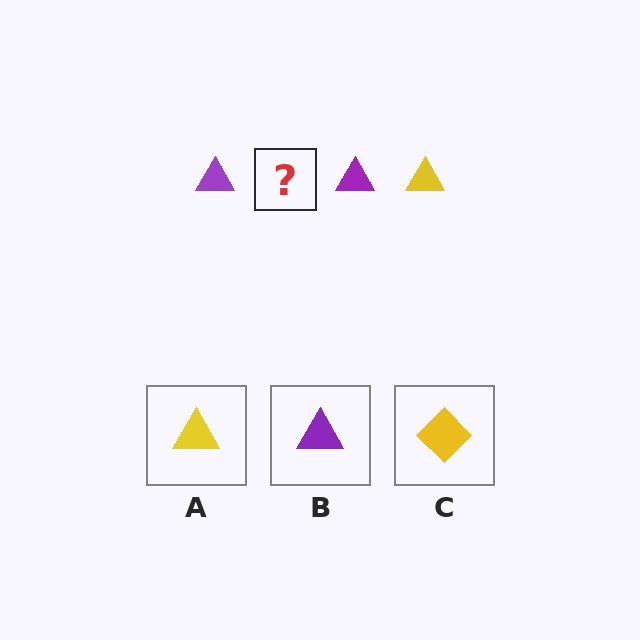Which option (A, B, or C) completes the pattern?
A.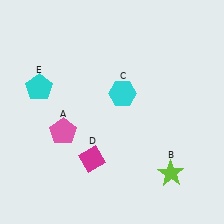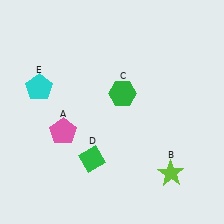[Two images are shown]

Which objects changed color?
C changed from cyan to green. D changed from magenta to green.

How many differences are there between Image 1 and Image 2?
There are 2 differences between the two images.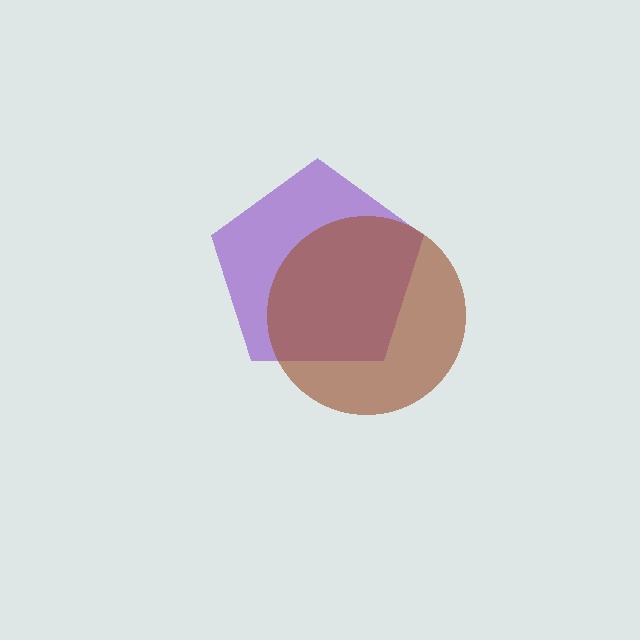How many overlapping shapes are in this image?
There are 2 overlapping shapes in the image.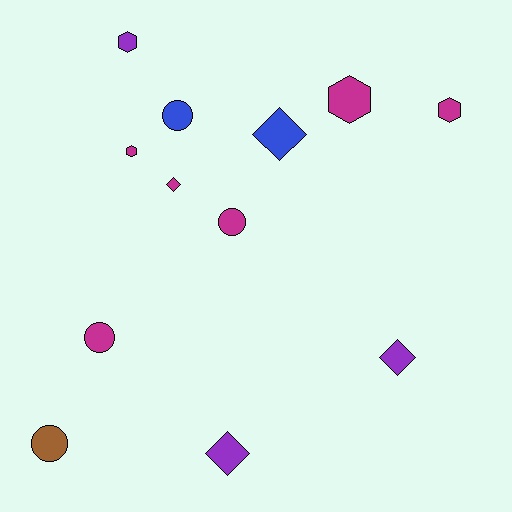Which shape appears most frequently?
Hexagon, with 4 objects.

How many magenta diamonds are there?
There is 1 magenta diamond.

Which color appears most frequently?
Magenta, with 6 objects.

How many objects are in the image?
There are 12 objects.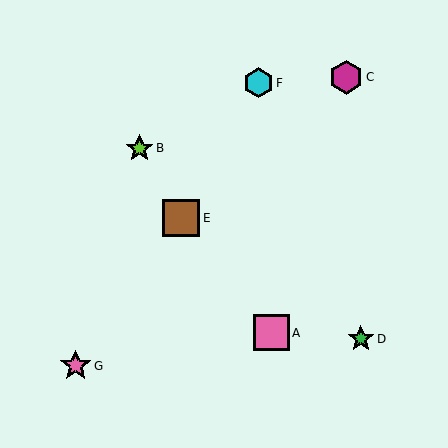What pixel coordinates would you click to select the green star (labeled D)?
Click at (361, 339) to select the green star D.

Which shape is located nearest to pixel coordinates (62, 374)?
The pink star (labeled G) at (76, 366) is nearest to that location.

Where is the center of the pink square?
The center of the pink square is at (272, 333).